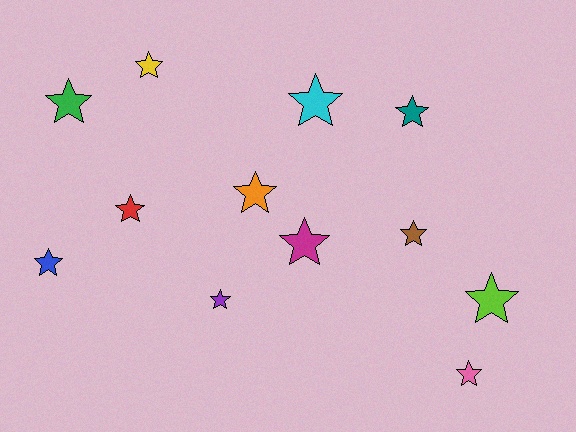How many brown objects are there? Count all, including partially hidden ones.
There is 1 brown object.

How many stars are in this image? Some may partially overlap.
There are 12 stars.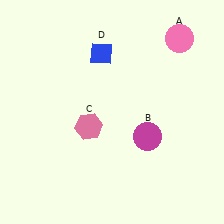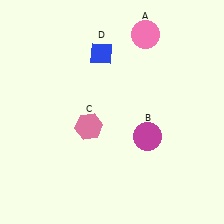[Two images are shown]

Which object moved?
The pink circle (A) moved left.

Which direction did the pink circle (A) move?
The pink circle (A) moved left.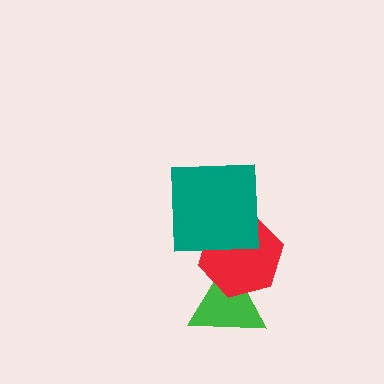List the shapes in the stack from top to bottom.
From top to bottom: the teal square, the red hexagon, the green triangle.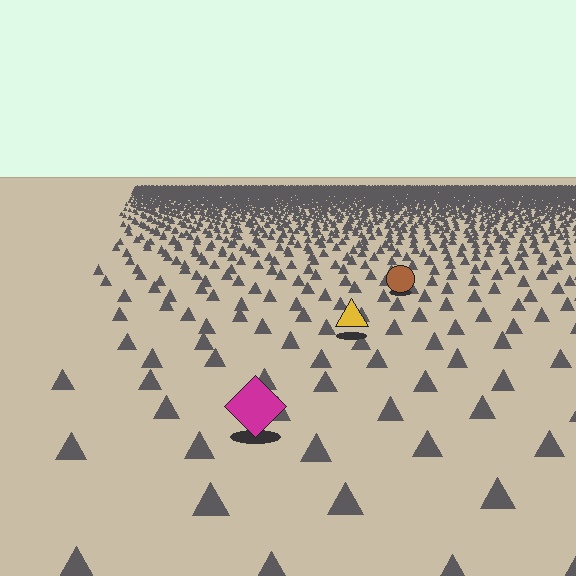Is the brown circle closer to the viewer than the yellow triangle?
No. The yellow triangle is closer — you can tell from the texture gradient: the ground texture is coarser near it.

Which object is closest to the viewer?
The magenta diamond is closest. The texture marks near it are larger and more spread out.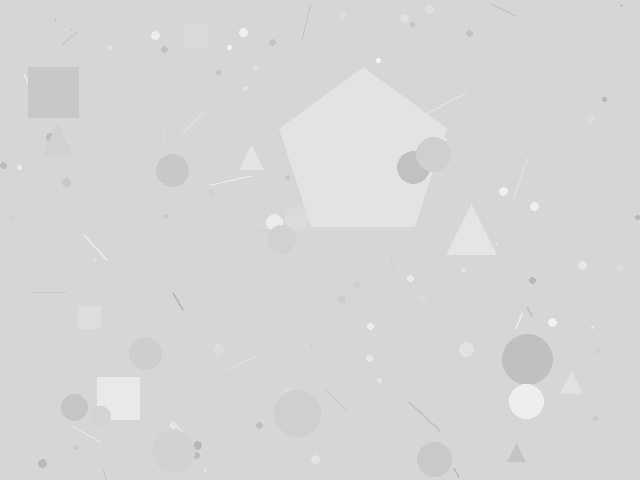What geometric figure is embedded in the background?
A pentagon is embedded in the background.